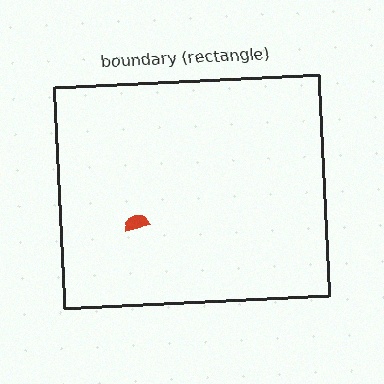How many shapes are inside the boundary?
1 inside, 0 outside.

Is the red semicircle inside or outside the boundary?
Inside.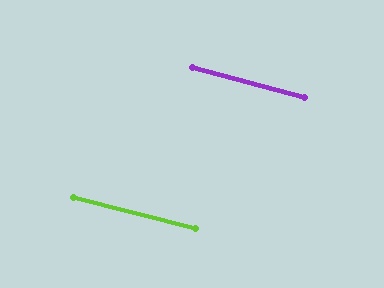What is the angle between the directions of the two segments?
Approximately 1 degree.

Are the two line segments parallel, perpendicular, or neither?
Parallel — their directions differ by only 0.7°.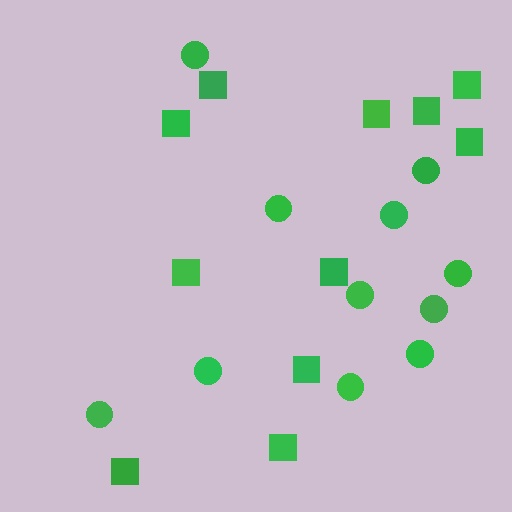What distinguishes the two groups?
There are 2 groups: one group of squares (11) and one group of circles (11).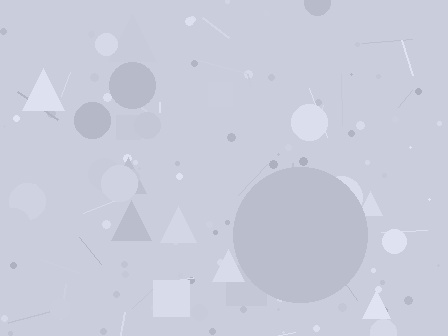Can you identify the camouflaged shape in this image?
The camouflaged shape is a circle.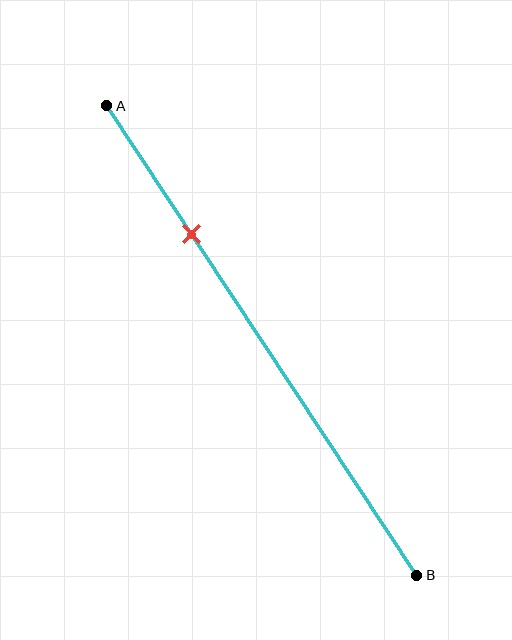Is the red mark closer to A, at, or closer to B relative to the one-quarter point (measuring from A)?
The red mark is approximately at the one-quarter point of segment AB.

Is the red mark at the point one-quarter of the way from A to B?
Yes, the mark is approximately at the one-quarter point.